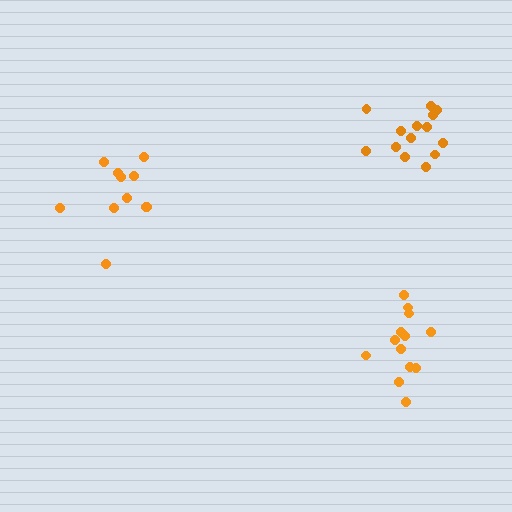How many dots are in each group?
Group 1: 13 dots, Group 2: 14 dots, Group 3: 11 dots (38 total).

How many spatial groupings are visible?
There are 3 spatial groupings.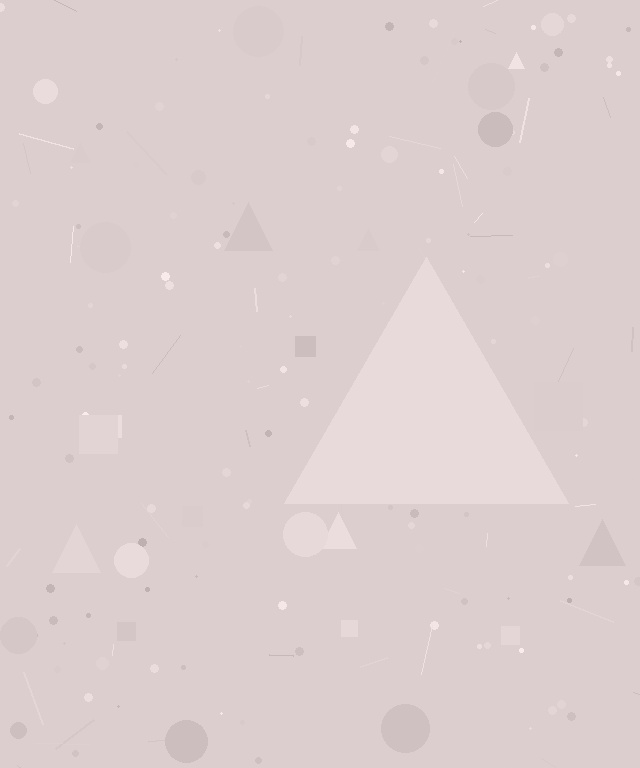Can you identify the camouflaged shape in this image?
The camouflaged shape is a triangle.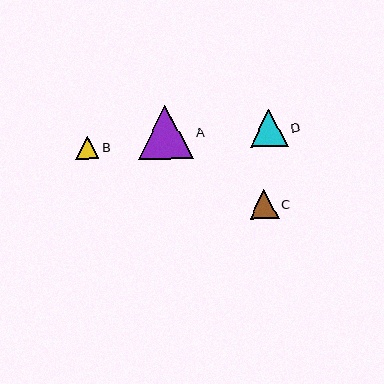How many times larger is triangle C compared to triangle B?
Triangle C is approximately 1.2 times the size of triangle B.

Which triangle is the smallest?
Triangle B is the smallest with a size of approximately 23 pixels.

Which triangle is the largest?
Triangle A is the largest with a size of approximately 55 pixels.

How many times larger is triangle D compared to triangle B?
Triangle D is approximately 1.6 times the size of triangle B.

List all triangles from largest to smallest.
From largest to smallest: A, D, C, B.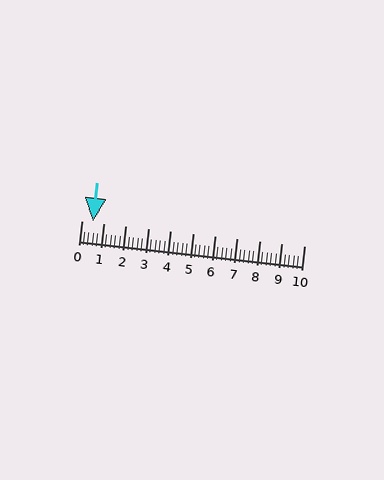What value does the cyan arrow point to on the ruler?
The cyan arrow points to approximately 0.5.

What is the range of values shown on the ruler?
The ruler shows values from 0 to 10.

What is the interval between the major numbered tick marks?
The major tick marks are spaced 1 units apart.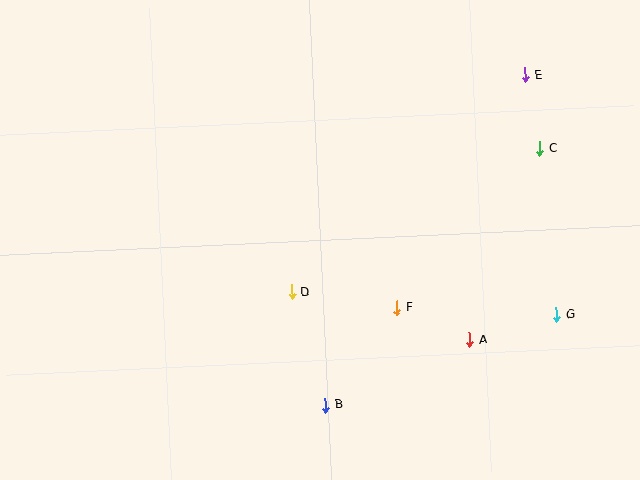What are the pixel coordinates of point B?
Point B is at (325, 405).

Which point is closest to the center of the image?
Point D at (292, 292) is closest to the center.